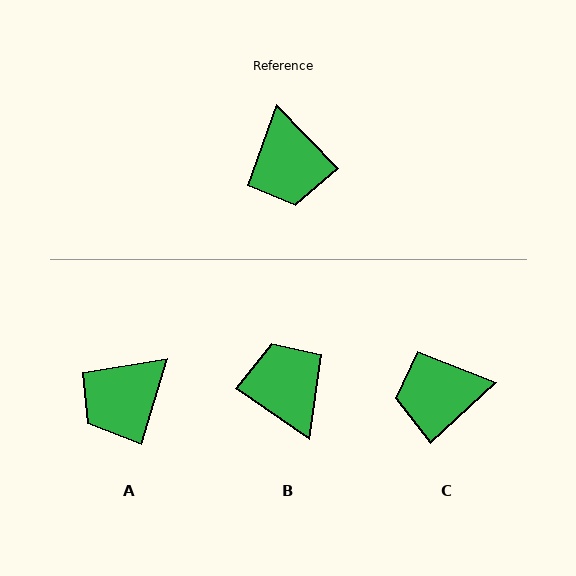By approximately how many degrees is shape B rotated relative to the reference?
Approximately 169 degrees clockwise.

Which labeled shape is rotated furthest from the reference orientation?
B, about 169 degrees away.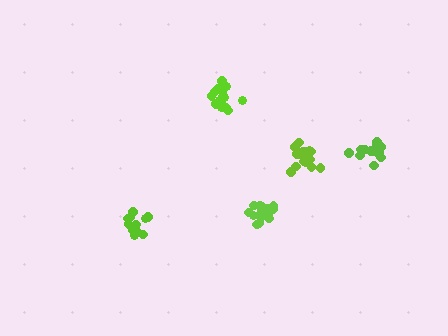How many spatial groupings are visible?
There are 5 spatial groupings.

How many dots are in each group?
Group 1: 15 dots, Group 2: 14 dots, Group 3: 18 dots, Group 4: 17 dots, Group 5: 18 dots (82 total).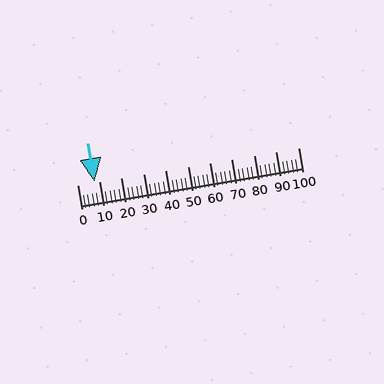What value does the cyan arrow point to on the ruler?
The cyan arrow points to approximately 8.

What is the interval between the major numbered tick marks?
The major tick marks are spaced 10 units apart.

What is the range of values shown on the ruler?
The ruler shows values from 0 to 100.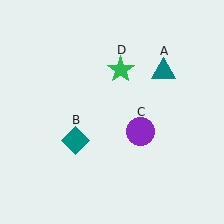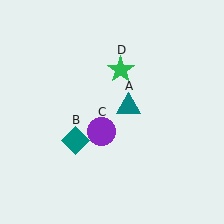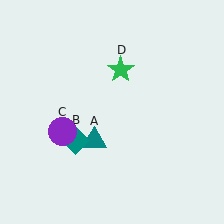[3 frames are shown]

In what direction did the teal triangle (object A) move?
The teal triangle (object A) moved down and to the left.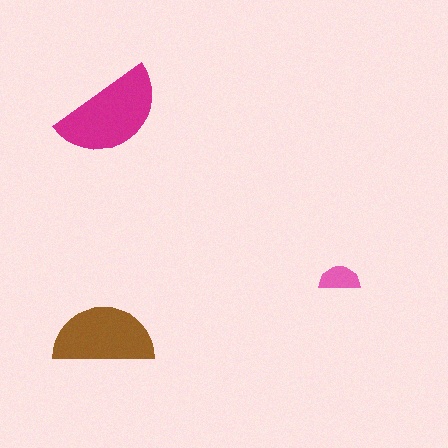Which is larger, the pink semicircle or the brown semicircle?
The brown one.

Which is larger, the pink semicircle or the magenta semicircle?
The magenta one.